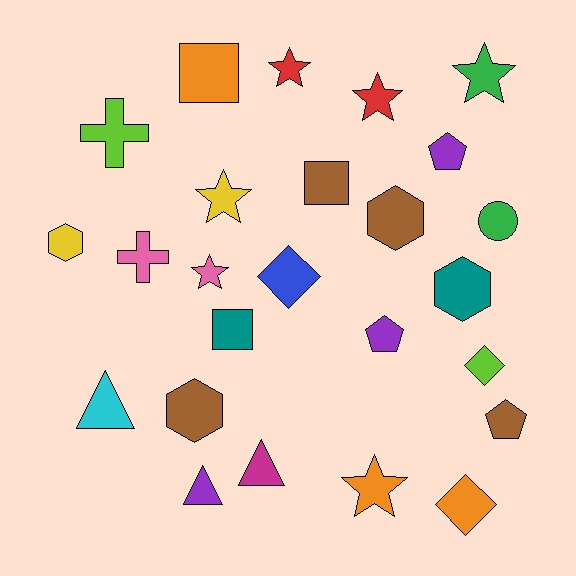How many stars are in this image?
There are 6 stars.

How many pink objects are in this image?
There are 2 pink objects.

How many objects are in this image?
There are 25 objects.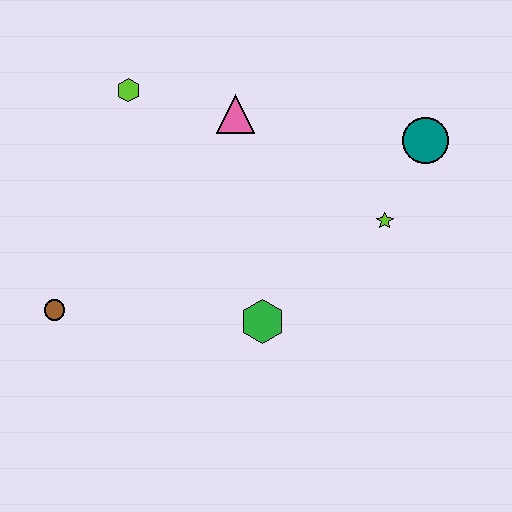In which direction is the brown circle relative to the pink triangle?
The brown circle is below the pink triangle.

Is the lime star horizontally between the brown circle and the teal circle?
Yes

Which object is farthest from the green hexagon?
The lime hexagon is farthest from the green hexagon.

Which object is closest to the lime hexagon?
The pink triangle is closest to the lime hexagon.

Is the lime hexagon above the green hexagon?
Yes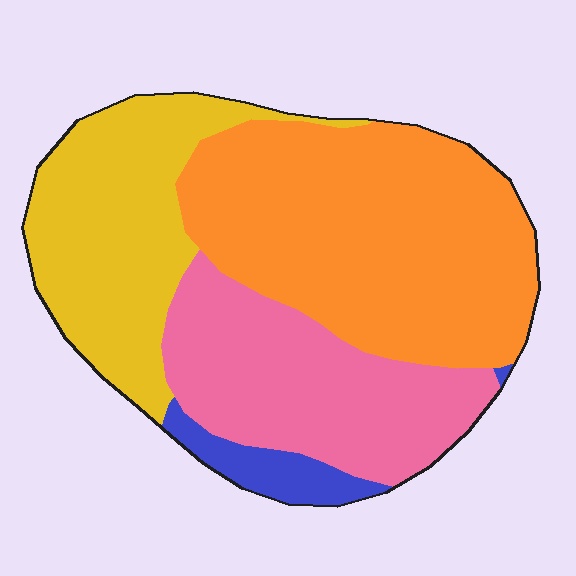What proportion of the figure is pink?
Pink covers about 25% of the figure.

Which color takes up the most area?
Orange, at roughly 45%.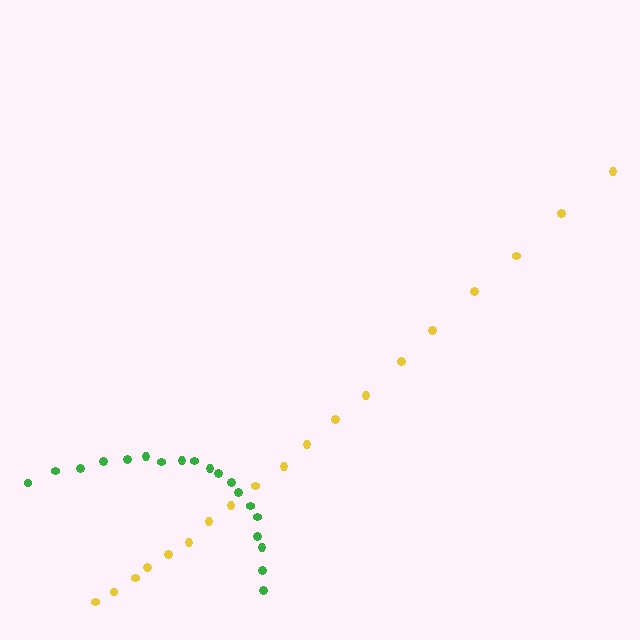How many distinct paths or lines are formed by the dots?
There are 2 distinct paths.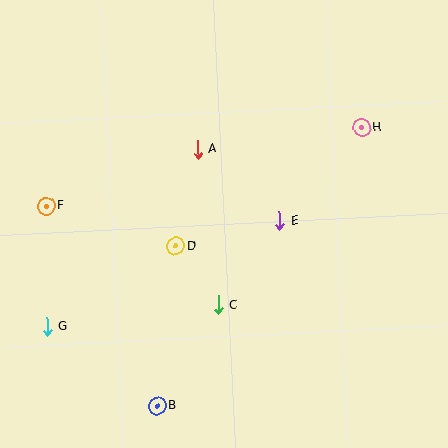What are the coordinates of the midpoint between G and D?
The midpoint between G and D is at (111, 286).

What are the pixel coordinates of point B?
Point B is at (157, 406).